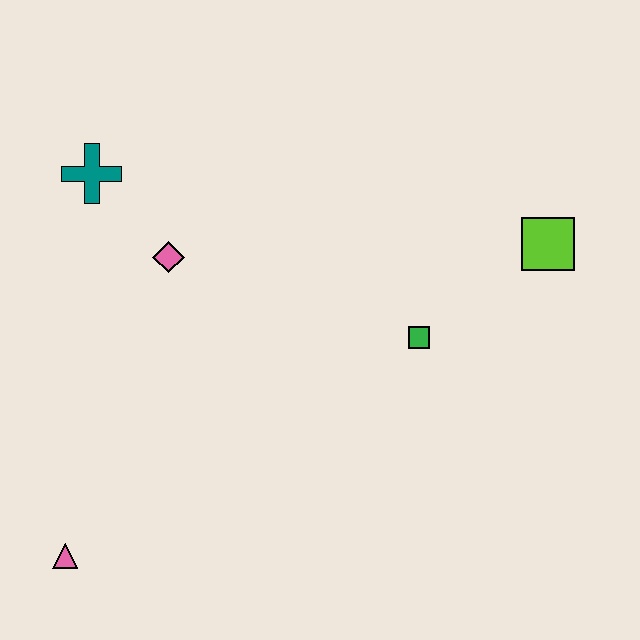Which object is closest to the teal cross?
The pink diamond is closest to the teal cross.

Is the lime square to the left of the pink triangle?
No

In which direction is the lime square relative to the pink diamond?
The lime square is to the right of the pink diamond.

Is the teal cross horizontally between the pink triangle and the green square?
Yes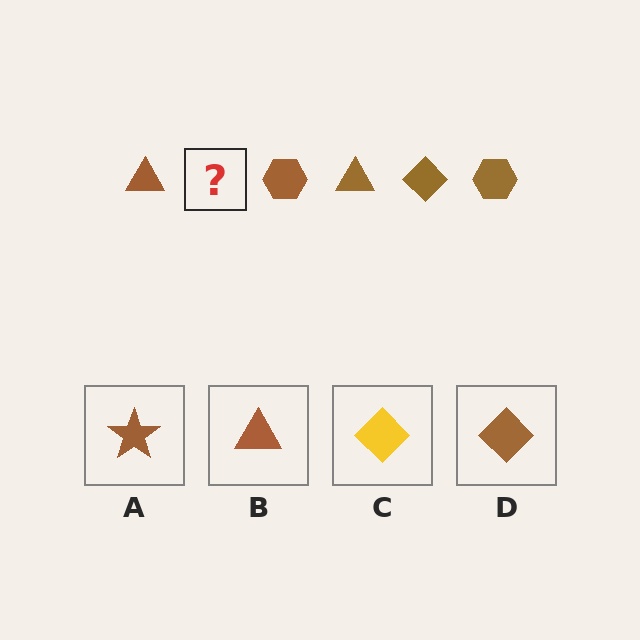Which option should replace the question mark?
Option D.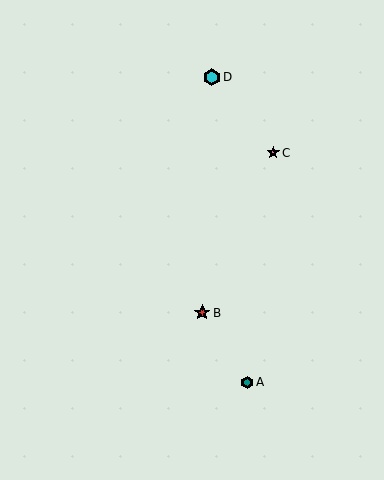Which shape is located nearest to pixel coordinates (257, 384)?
The teal hexagon (labeled A) at (247, 383) is nearest to that location.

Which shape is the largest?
The cyan hexagon (labeled D) is the largest.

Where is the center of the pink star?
The center of the pink star is at (273, 153).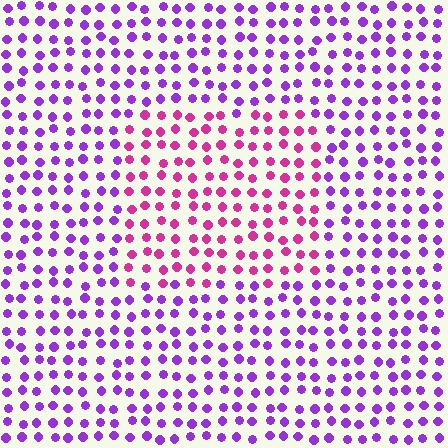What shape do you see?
I see a rectangle.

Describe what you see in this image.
The image is filled with small purple elements in a uniform arrangement. A rectangle-shaped region is visible where the elements are tinted to a slightly different hue, forming a subtle color boundary.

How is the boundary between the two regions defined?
The boundary is defined purely by a slight shift in hue (about 44 degrees). Spacing, size, and orientation are identical on both sides.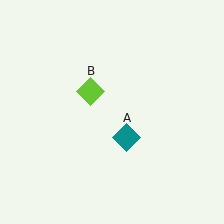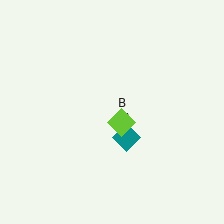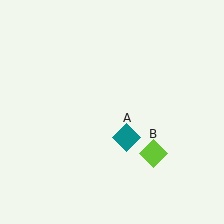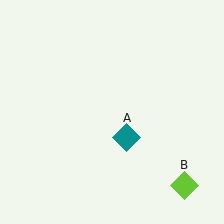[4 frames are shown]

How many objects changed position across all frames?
1 object changed position: lime diamond (object B).